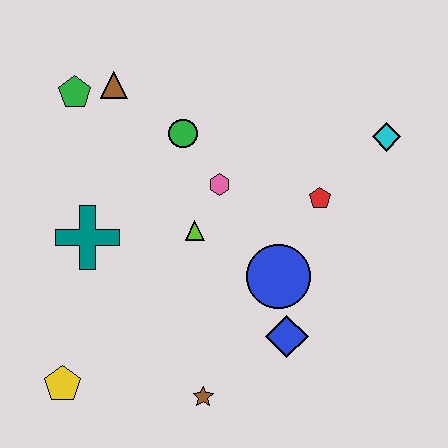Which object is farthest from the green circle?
The yellow pentagon is farthest from the green circle.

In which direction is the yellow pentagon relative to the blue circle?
The yellow pentagon is to the left of the blue circle.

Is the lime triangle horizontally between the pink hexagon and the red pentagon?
No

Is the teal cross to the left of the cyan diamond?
Yes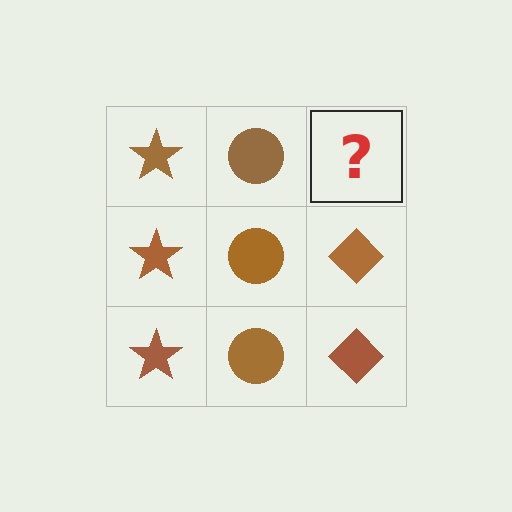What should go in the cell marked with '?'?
The missing cell should contain a brown diamond.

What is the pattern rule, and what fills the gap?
The rule is that each column has a consistent shape. The gap should be filled with a brown diamond.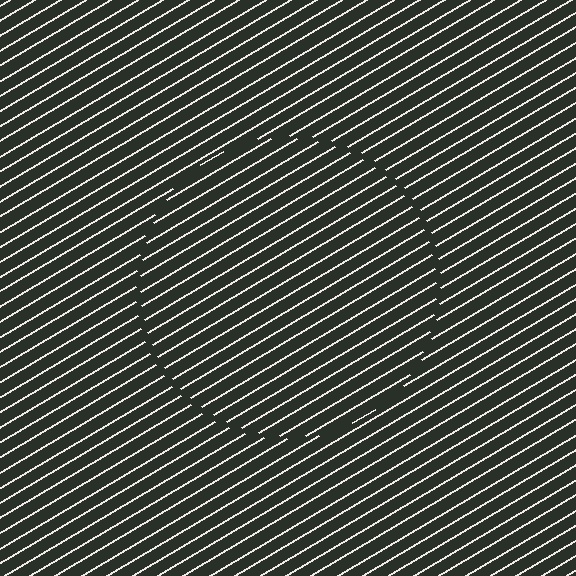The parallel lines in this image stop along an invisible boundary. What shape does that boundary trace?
An illusory circle. The interior of the shape contains the same grating, shifted by half a period — the contour is defined by the phase discontinuity where line-ends from the inner and outer gratings abut.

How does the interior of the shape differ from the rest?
The interior of the shape contains the same grating, shifted by half a period — the contour is defined by the phase discontinuity where line-ends from the inner and outer gratings abut.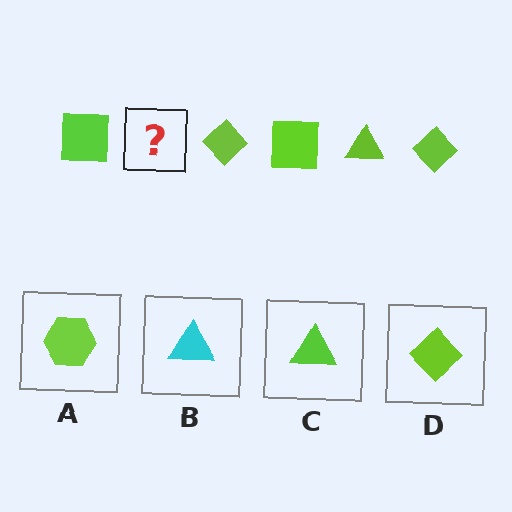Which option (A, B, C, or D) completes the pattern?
C.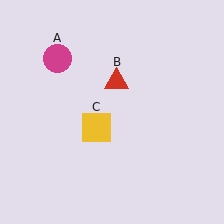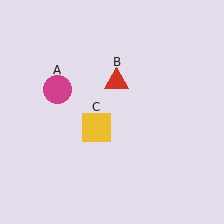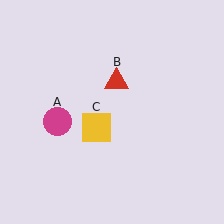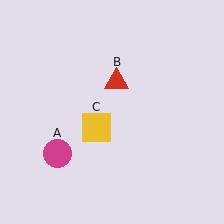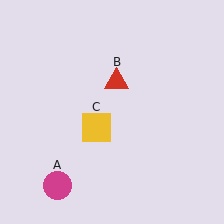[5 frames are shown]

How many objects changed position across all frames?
1 object changed position: magenta circle (object A).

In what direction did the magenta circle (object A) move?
The magenta circle (object A) moved down.